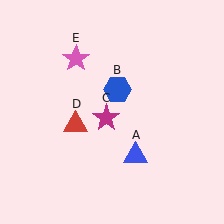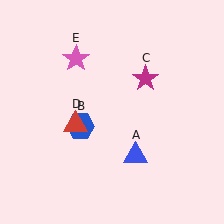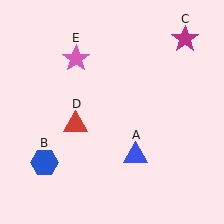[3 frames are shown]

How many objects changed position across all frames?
2 objects changed position: blue hexagon (object B), magenta star (object C).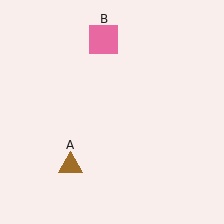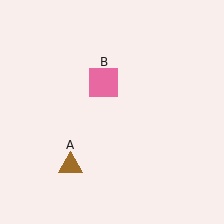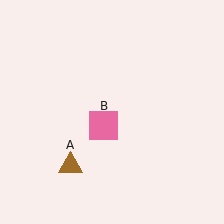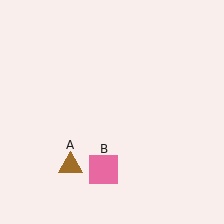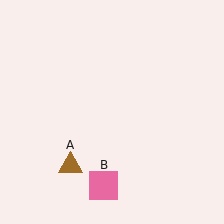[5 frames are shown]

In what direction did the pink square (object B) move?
The pink square (object B) moved down.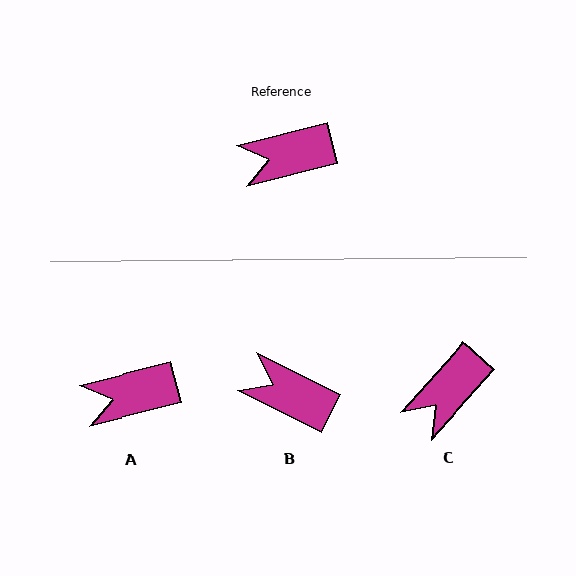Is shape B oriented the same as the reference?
No, it is off by about 41 degrees.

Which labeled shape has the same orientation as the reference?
A.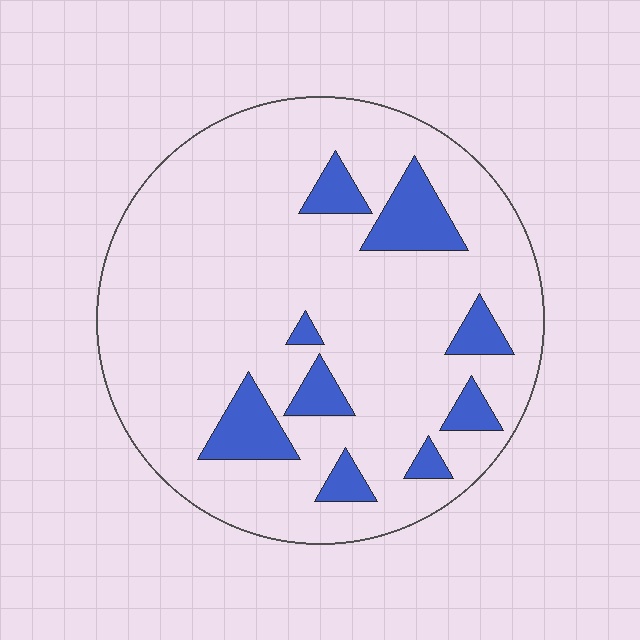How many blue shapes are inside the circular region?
9.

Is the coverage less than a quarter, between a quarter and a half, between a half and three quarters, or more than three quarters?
Less than a quarter.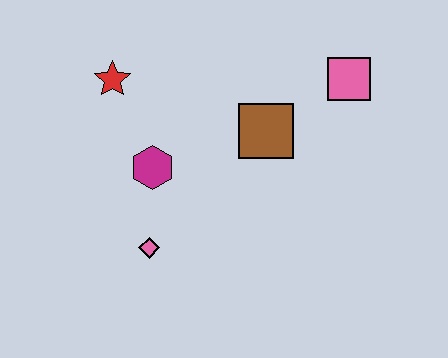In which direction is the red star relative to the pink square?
The red star is to the left of the pink square.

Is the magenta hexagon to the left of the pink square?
Yes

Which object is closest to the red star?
The magenta hexagon is closest to the red star.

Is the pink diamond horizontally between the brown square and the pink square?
No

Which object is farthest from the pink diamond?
The pink square is farthest from the pink diamond.